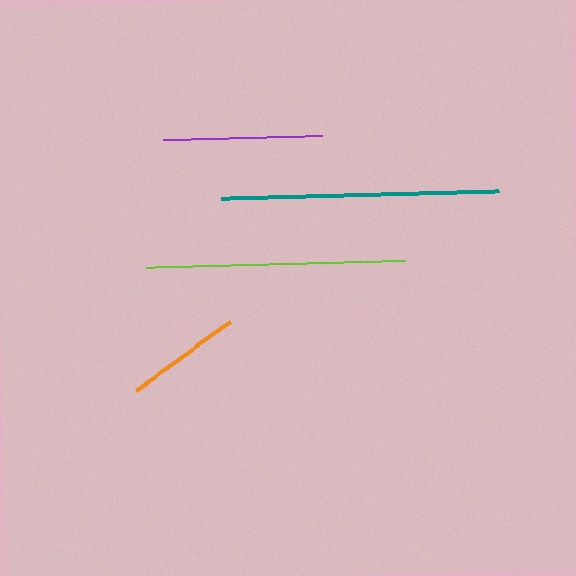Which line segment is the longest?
The teal line is the longest at approximately 278 pixels.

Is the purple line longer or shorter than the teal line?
The teal line is longer than the purple line.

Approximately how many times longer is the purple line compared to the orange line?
The purple line is approximately 1.4 times the length of the orange line.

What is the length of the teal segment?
The teal segment is approximately 278 pixels long.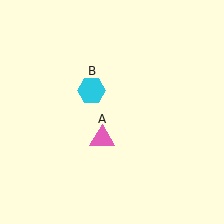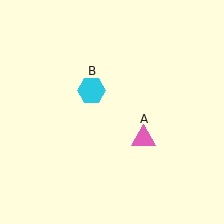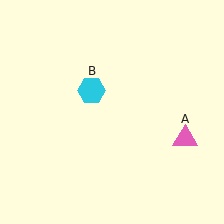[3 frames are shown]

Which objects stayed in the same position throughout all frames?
Cyan hexagon (object B) remained stationary.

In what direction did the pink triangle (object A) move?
The pink triangle (object A) moved right.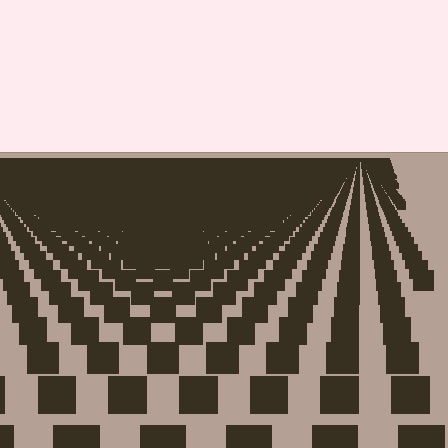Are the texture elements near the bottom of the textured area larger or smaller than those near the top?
Larger. Near the bottom, elements are closer to the viewer and appear at a bigger on-screen size.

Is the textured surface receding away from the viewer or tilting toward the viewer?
The surface is receding away from the viewer. Texture elements get smaller and denser toward the top.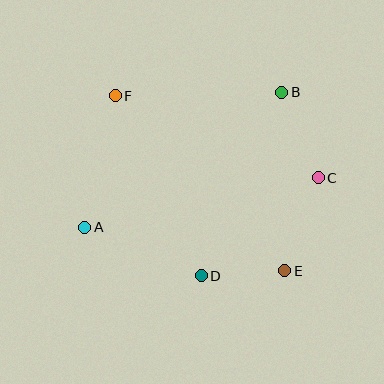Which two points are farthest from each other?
Points E and F are farthest from each other.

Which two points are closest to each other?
Points D and E are closest to each other.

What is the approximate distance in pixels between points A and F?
The distance between A and F is approximately 135 pixels.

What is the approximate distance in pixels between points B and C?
The distance between B and C is approximately 93 pixels.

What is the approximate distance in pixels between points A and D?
The distance between A and D is approximately 126 pixels.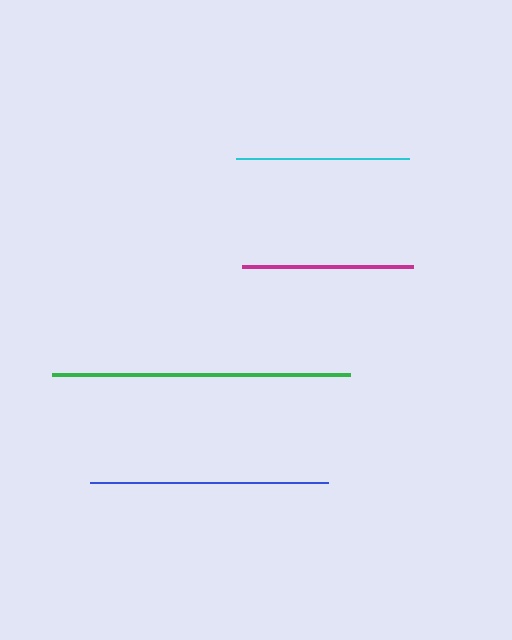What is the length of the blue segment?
The blue segment is approximately 238 pixels long.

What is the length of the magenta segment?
The magenta segment is approximately 171 pixels long.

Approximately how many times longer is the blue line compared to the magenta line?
The blue line is approximately 1.4 times the length of the magenta line.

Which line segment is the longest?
The green line is the longest at approximately 299 pixels.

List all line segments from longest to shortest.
From longest to shortest: green, blue, cyan, magenta.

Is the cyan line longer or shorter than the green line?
The green line is longer than the cyan line.